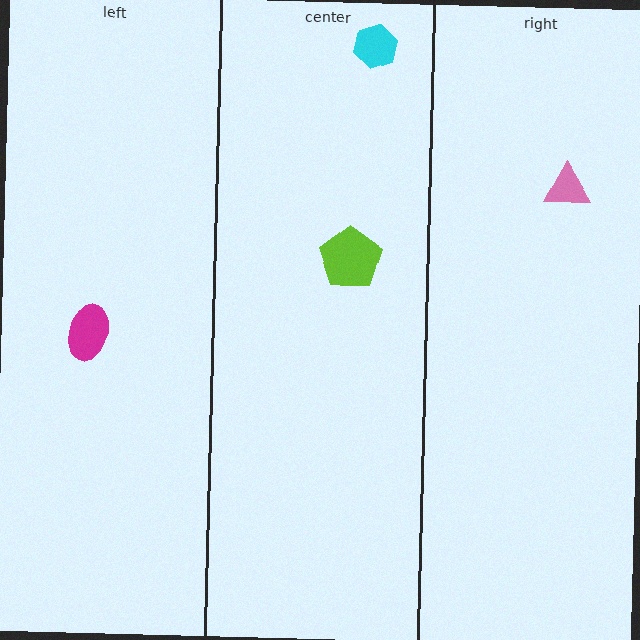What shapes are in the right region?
The pink triangle.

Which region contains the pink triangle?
The right region.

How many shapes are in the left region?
1.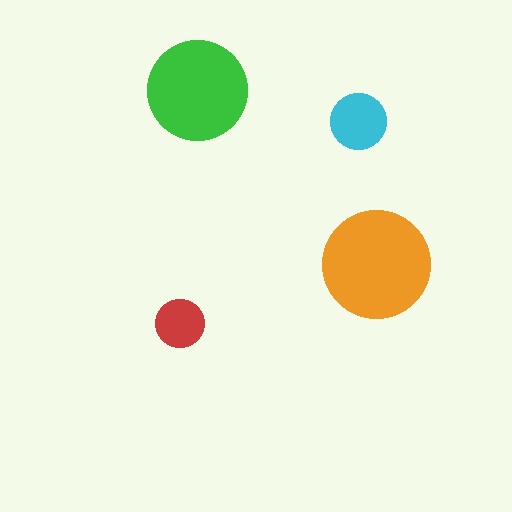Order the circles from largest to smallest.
the orange one, the green one, the cyan one, the red one.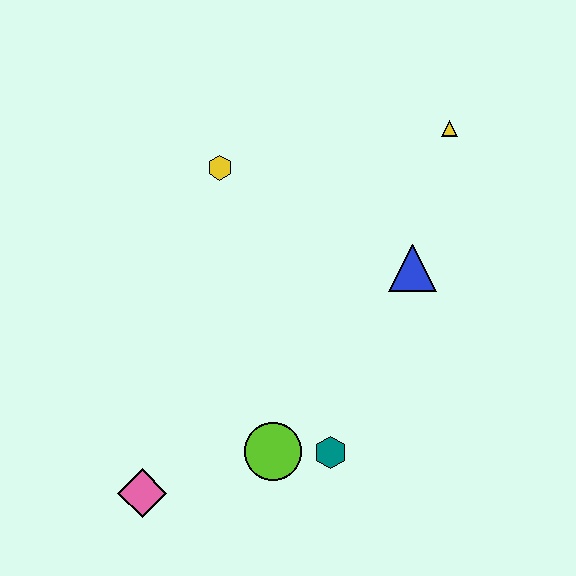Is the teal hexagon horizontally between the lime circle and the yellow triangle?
Yes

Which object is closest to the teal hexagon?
The lime circle is closest to the teal hexagon.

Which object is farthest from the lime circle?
The yellow triangle is farthest from the lime circle.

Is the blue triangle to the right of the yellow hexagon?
Yes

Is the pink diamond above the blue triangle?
No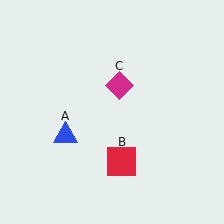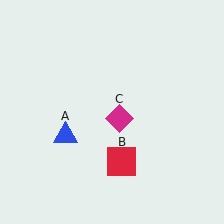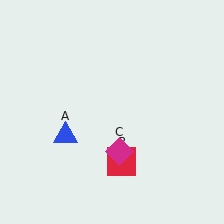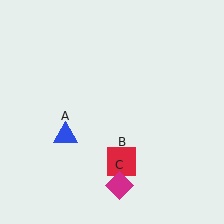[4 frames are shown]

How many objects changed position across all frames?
1 object changed position: magenta diamond (object C).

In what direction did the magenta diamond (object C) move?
The magenta diamond (object C) moved down.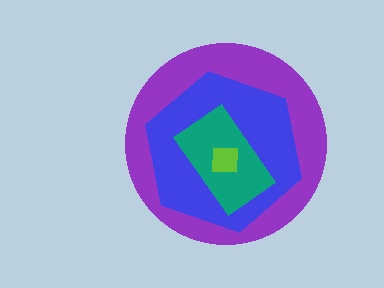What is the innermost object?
The lime square.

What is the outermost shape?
The purple circle.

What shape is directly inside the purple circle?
The blue hexagon.